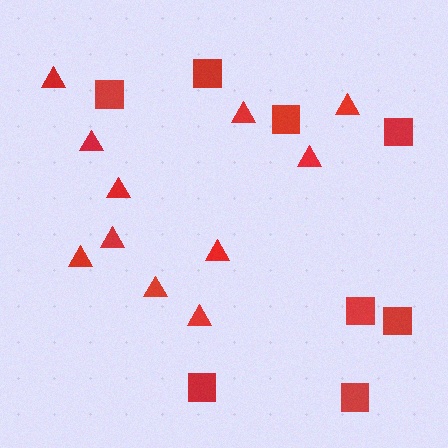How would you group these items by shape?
There are 2 groups: one group of triangles (11) and one group of squares (8).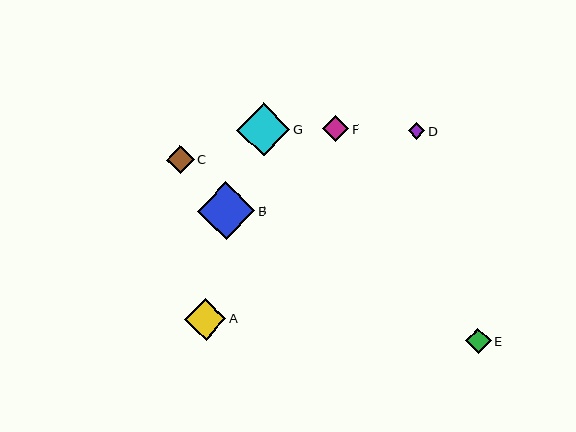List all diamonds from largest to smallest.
From largest to smallest: B, G, A, C, F, E, D.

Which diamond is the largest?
Diamond B is the largest with a size of approximately 57 pixels.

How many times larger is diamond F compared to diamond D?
Diamond F is approximately 1.6 times the size of diamond D.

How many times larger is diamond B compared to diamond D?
Diamond B is approximately 3.4 times the size of diamond D.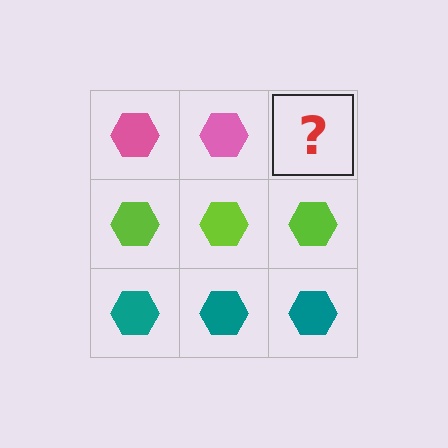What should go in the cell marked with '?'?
The missing cell should contain a pink hexagon.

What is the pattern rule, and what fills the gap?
The rule is that each row has a consistent color. The gap should be filled with a pink hexagon.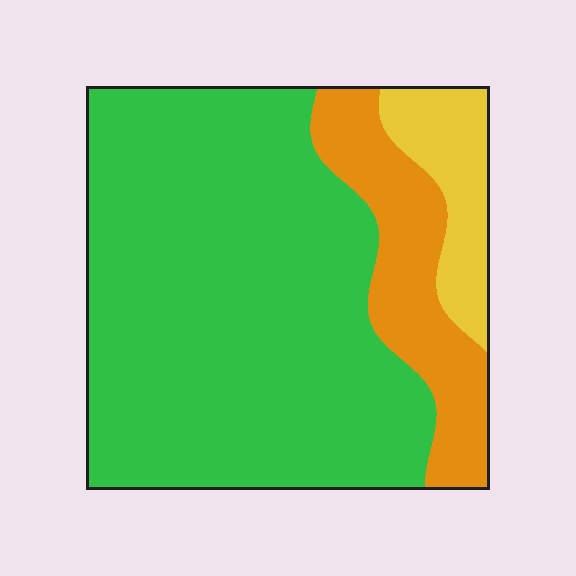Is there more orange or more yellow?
Orange.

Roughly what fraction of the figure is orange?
Orange covers about 20% of the figure.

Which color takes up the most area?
Green, at roughly 70%.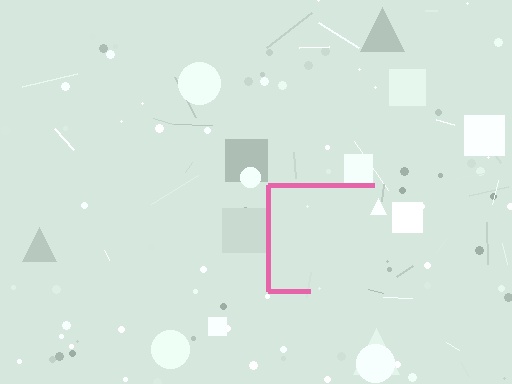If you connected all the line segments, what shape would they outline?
They would outline a square.